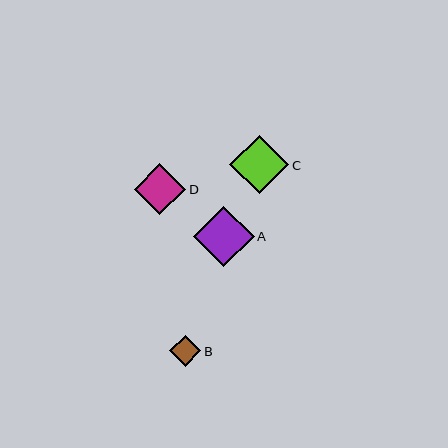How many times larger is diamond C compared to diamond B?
Diamond C is approximately 1.9 times the size of diamond B.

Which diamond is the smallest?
Diamond B is the smallest with a size of approximately 31 pixels.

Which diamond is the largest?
Diamond A is the largest with a size of approximately 60 pixels.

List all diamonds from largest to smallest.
From largest to smallest: A, C, D, B.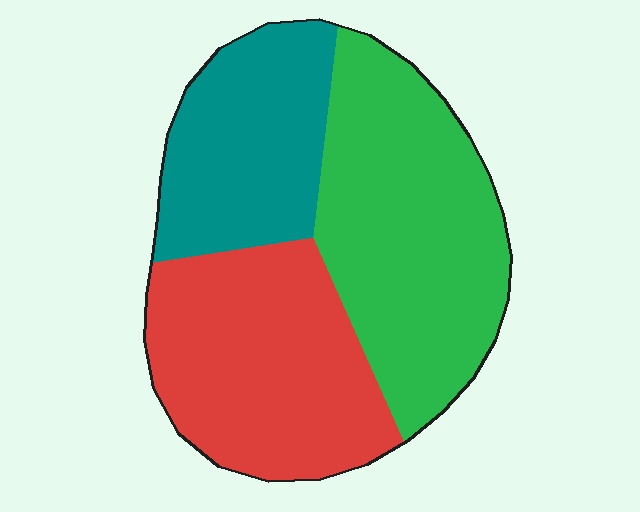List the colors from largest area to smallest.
From largest to smallest: green, red, teal.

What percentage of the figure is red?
Red takes up between a quarter and a half of the figure.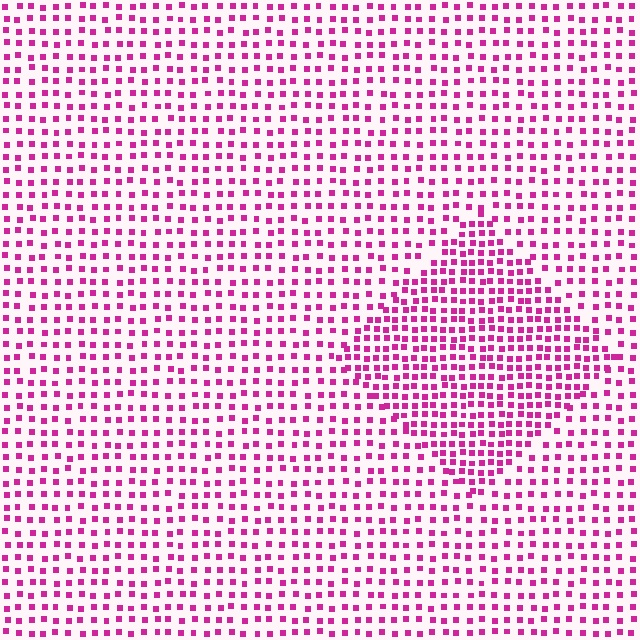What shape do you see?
I see a diamond.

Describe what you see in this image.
The image contains small magenta elements arranged at two different densities. A diamond-shaped region is visible where the elements are more densely packed than the surrounding area.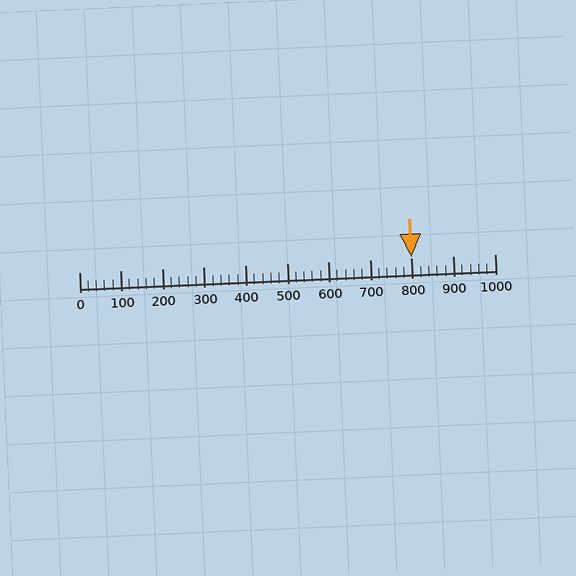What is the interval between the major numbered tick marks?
The major tick marks are spaced 100 units apart.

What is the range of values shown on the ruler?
The ruler shows values from 0 to 1000.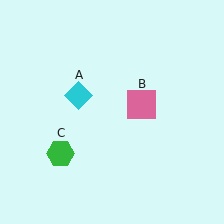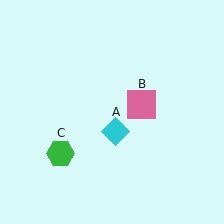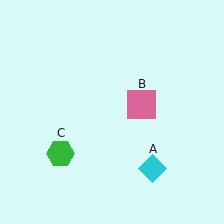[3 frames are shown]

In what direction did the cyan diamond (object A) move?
The cyan diamond (object A) moved down and to the right.